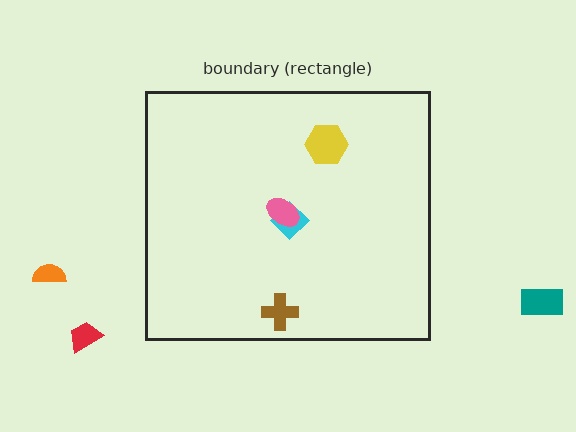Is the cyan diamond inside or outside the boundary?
Inside.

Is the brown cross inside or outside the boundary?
Inside.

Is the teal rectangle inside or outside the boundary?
Outside.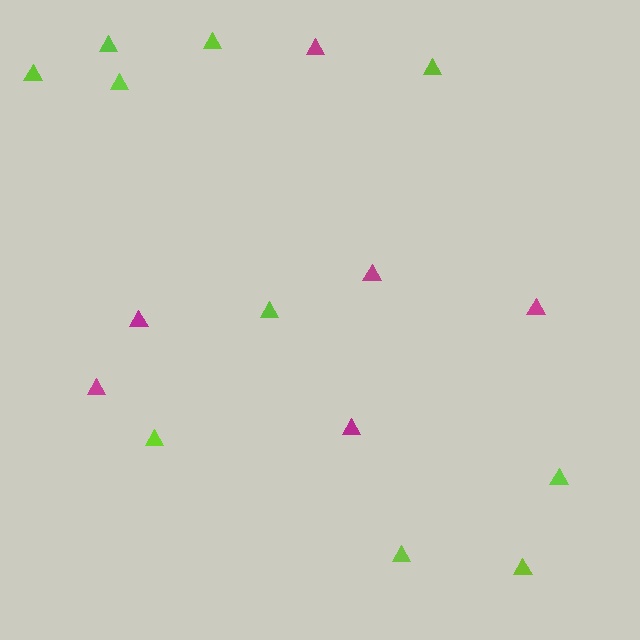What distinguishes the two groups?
There are 2 groups: one group of magenta triangles (6) and one group of lime triangles (10).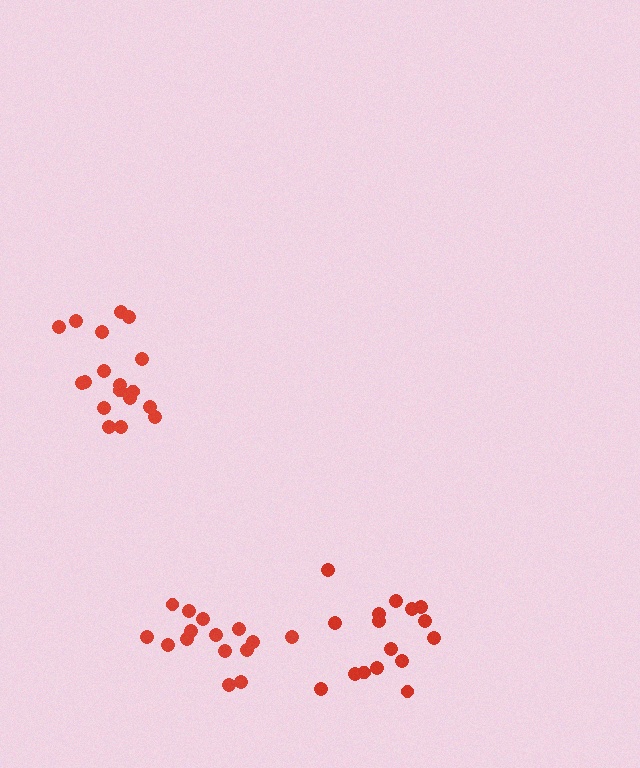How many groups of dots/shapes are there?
There are 3 groups.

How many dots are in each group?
Group 1: 16 dots, Group 2: 15 dots, Group 3: 18 dots (49 total).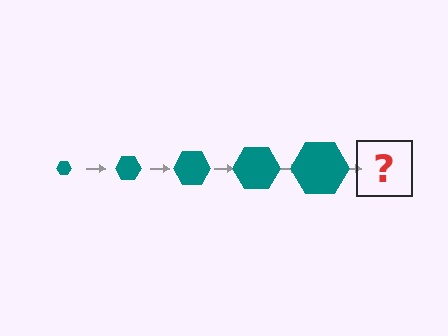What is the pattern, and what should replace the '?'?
The pattern is that the hexagon gets progressively larger each step. The '?' should be a teal hexagon, larger than the previous one.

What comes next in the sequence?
The next element should be a teal hexagon, larger than the previous one.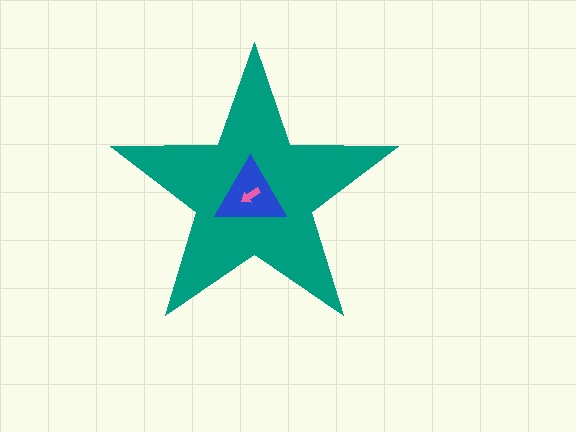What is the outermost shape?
The teal star.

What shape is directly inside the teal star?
The blue triangle.